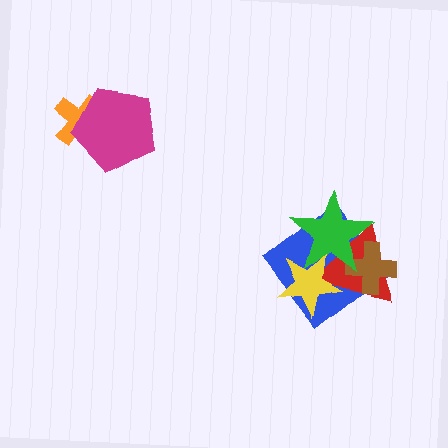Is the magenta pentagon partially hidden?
No, no other shape covers it.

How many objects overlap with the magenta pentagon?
1 object overlaps with the magenta pentagon.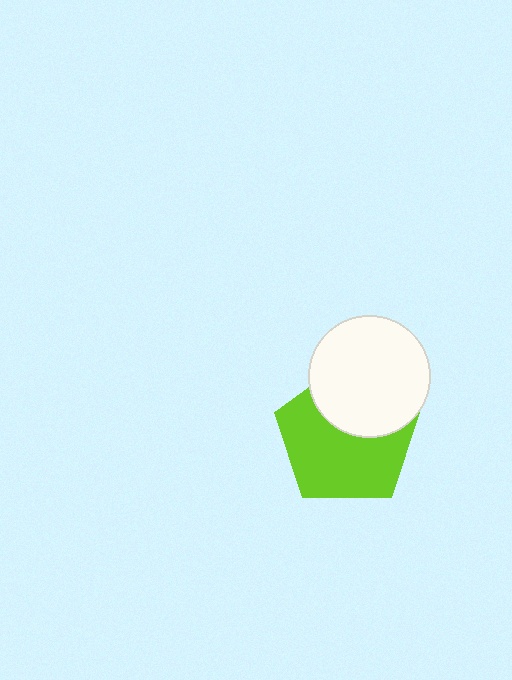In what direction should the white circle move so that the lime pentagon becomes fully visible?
The white circle should move up. That is the shortest direction to clear the overlap and leave the lime pentagon fully visible.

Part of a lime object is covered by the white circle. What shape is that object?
It is a pentagon.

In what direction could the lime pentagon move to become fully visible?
The lime pentagon could move down. That would shift it out from behind the white circle entirely.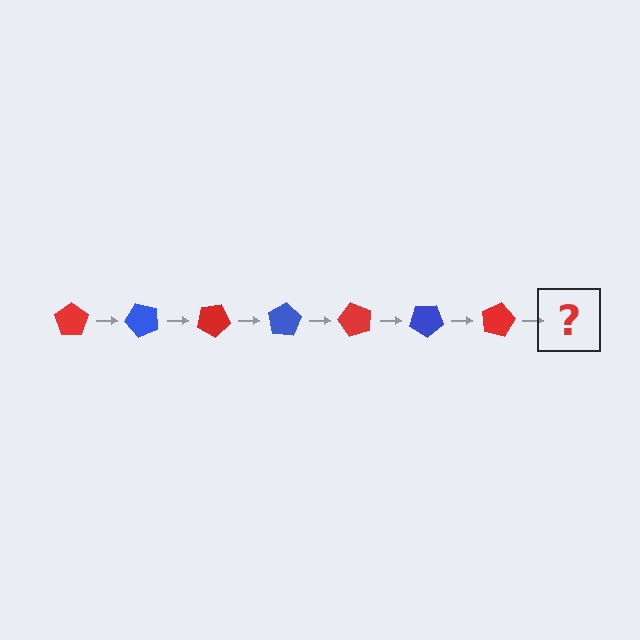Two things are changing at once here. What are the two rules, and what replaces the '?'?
The two rules are that it rotates 50 degrees each step and the color cycles through red and blue. The '?' should be a blue pentagon, rotated 350 degrees from the start.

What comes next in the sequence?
The next element should be a blue pentagon, rotated 350 degrees from the start.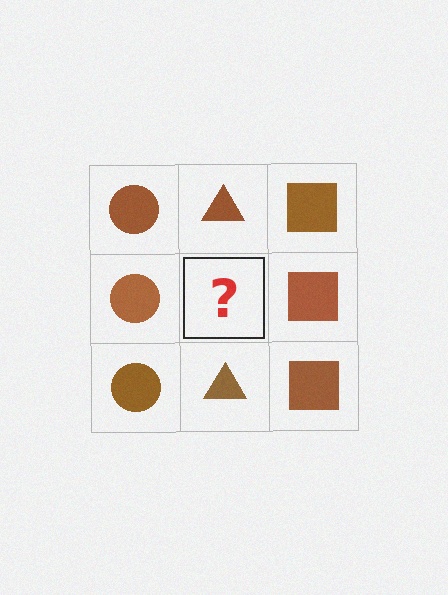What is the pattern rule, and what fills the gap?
The rule is that each column has a consistent shape. The gap should be filled with a brown triangle.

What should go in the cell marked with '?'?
The missing cell should contain a brown triangle.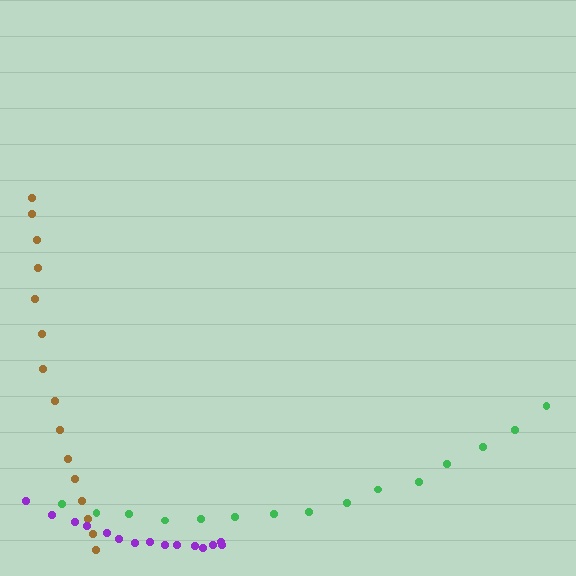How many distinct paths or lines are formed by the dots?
There are 3 distinct paths.